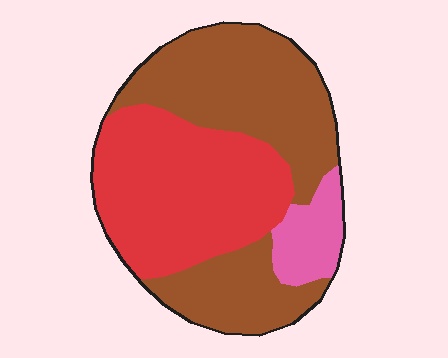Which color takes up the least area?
Pink, at roughly 10%.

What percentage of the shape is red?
Red covers around 40% of the shape.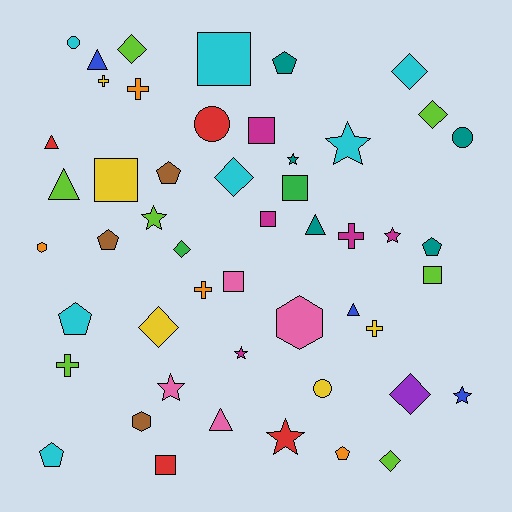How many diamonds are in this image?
There are 8 diamonds.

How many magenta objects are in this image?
There are 5 magenta objects.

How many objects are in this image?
There are 50 objects.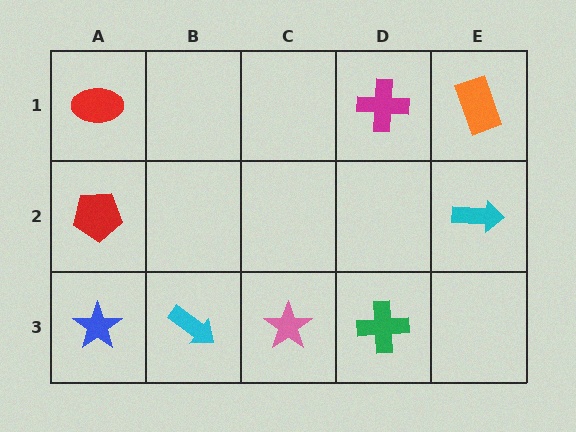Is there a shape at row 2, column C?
No, that cell is empty.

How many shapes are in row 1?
3 shapes.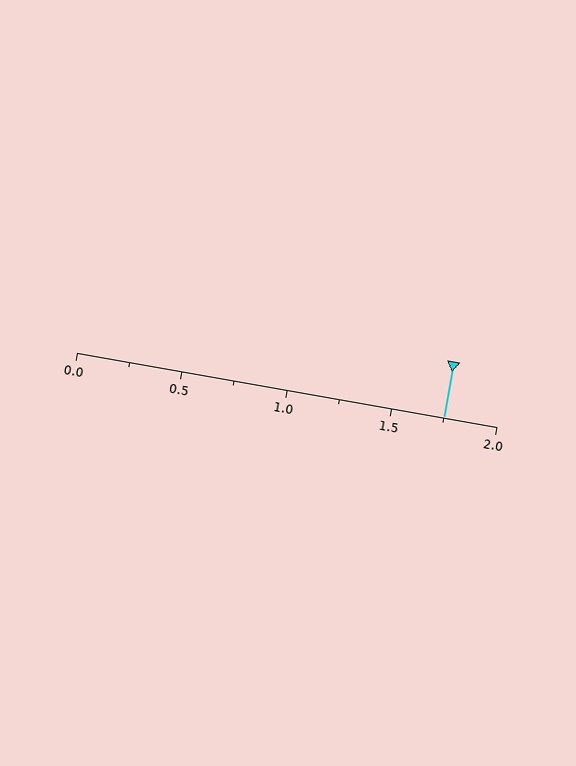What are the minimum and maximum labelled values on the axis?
The axis runs from 0.0 to 2.0.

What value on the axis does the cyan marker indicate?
The marker indicates approximately 1.75.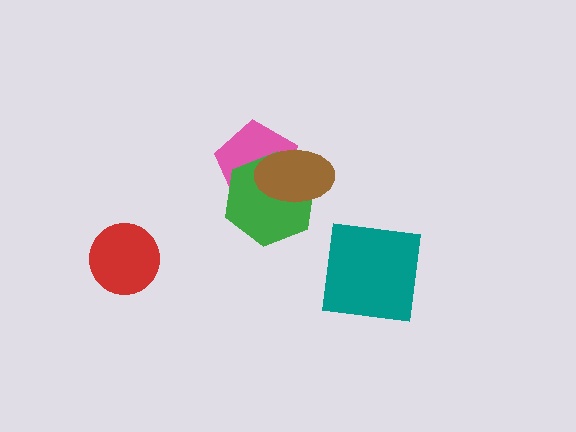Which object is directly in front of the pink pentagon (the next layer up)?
The green hexagon is directly in front of the pink pentagon.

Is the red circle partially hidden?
No, no other shape covers it.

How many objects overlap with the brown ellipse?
2 objects overlap with the brown ellipse.